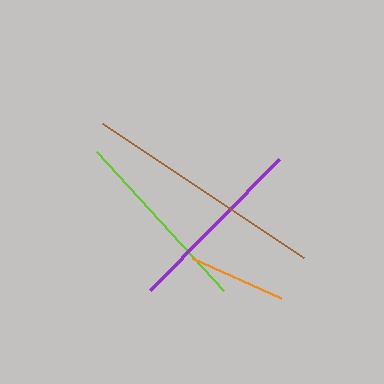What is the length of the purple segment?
The purple segment is approximately 185 pixels long.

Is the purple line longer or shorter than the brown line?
The brown line is longer than the purple line.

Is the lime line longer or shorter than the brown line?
The brown line is longer than the lime line.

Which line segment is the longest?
The brown line is the longest at approximately 241 pixels.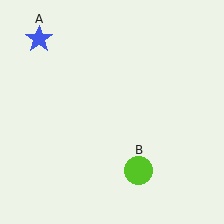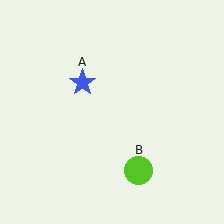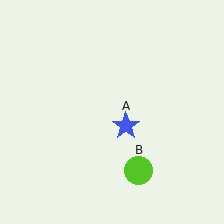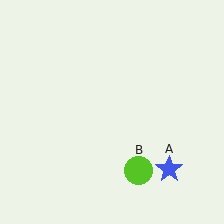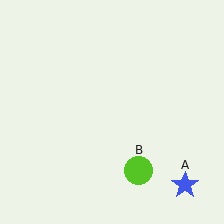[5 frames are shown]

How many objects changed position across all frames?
1 object changed position: blue star (object A).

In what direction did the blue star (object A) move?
The blue star (object A) moved down and to the right.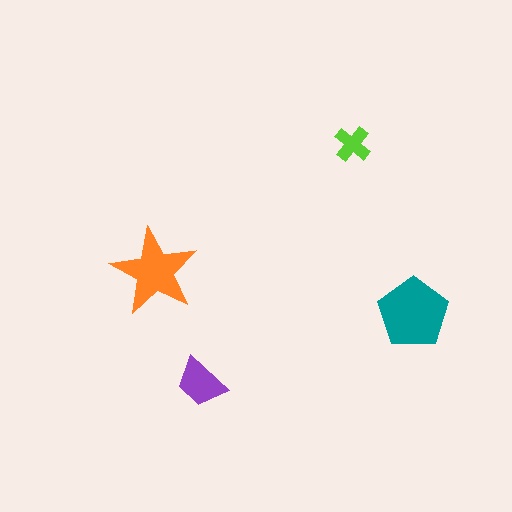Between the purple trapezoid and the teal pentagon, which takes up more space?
The teal pentagon.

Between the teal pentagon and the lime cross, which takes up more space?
The teal pentagon.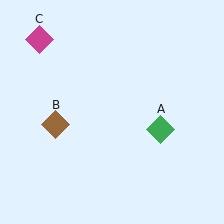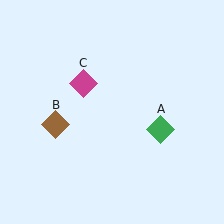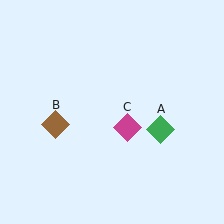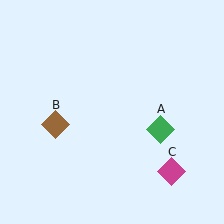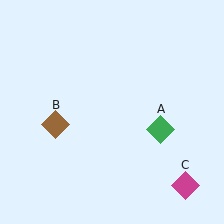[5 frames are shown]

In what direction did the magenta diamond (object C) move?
The magenta diamond (object C) moved down and to the right.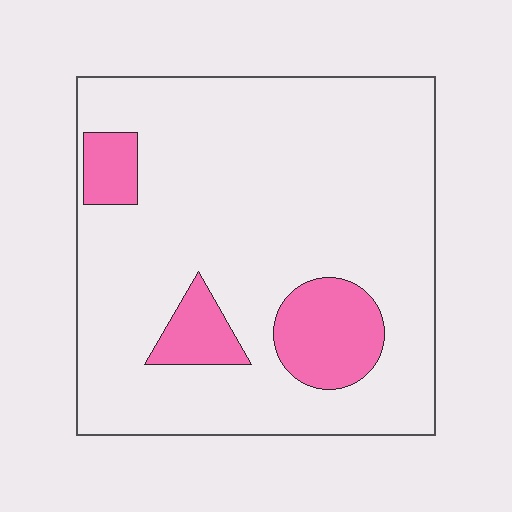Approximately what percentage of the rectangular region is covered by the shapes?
Approximately 15%.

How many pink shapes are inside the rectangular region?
3.